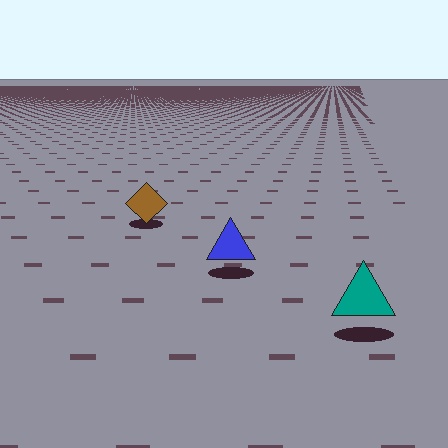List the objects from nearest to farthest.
From nearest to farthest: the teal triangle, the blue triangle, the brown diamond.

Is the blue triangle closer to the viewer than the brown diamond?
Yes. The blue triangle is closer — you can tell from the texture gradient: the ground texture is coarser near it.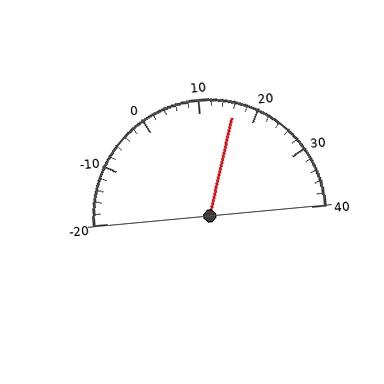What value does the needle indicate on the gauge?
The needle indicates approximately 16.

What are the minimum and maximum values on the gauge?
The gauge ranges from -20 to 40.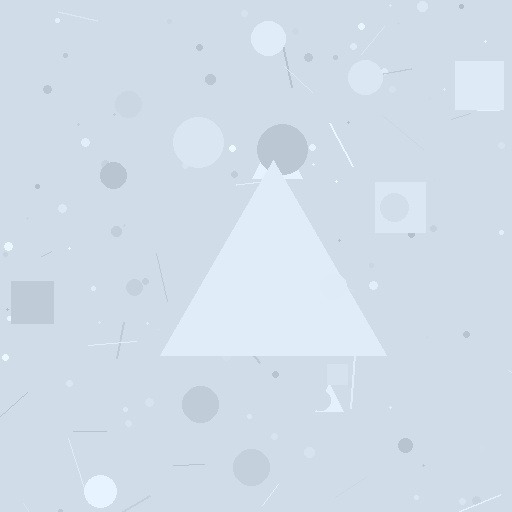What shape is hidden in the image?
A triangle is hidden in the image.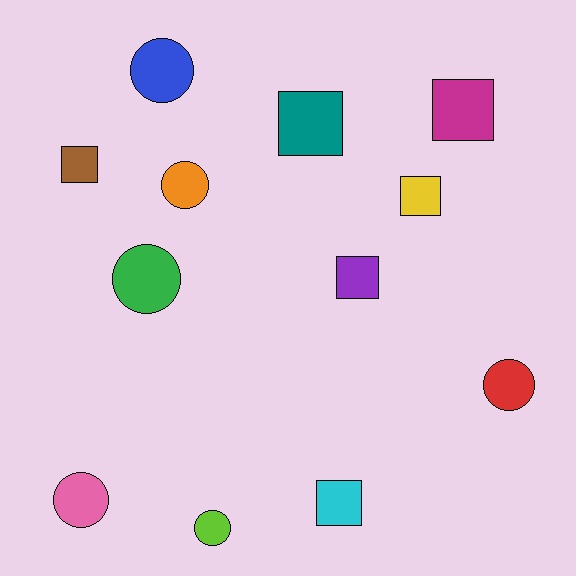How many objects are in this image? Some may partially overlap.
There are 12 objects.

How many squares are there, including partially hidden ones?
There are 6 squares.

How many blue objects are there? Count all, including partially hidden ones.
There is 1 blue object.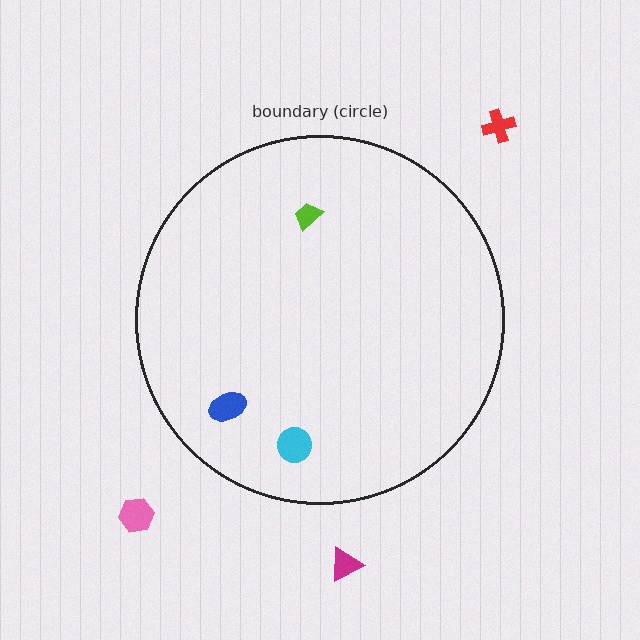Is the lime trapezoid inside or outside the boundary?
Inside.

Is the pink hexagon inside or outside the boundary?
Outside.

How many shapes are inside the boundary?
3 inside, 3 outside.